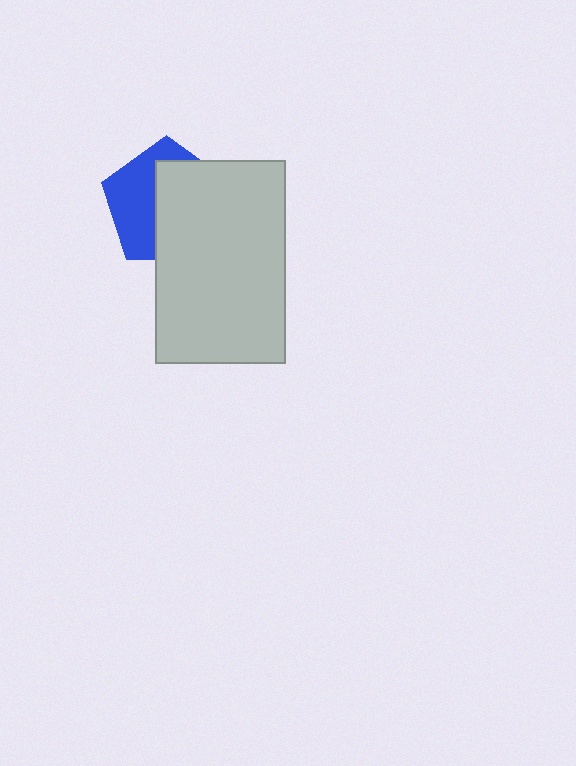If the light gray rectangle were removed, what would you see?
You would see the complete blue pentagon.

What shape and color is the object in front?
The object in front is a light gray rectangle.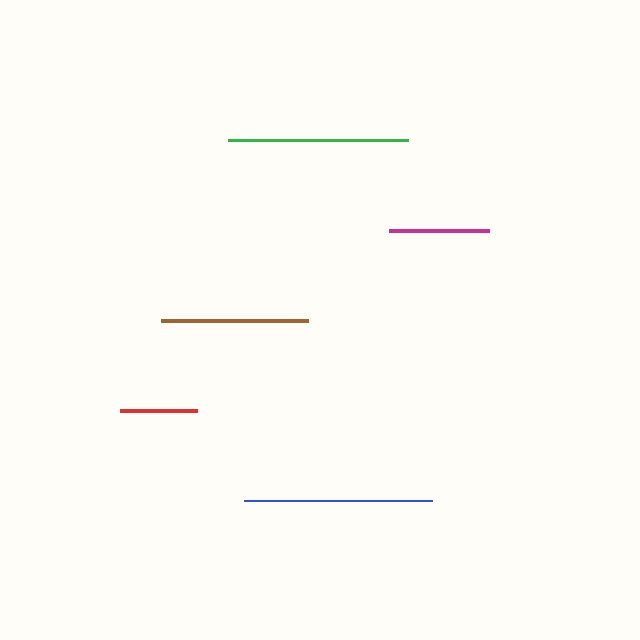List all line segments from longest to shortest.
From longest to shortest: blue, green, brown, magenta, red.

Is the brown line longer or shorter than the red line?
The brown line is longer than the red line.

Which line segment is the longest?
The blue line is the longest at approximately 188 pixels.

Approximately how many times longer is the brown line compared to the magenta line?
The brown line is approximately 1.5 times the length of the magenta line.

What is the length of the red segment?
The red segment is approximately 77 pixels long.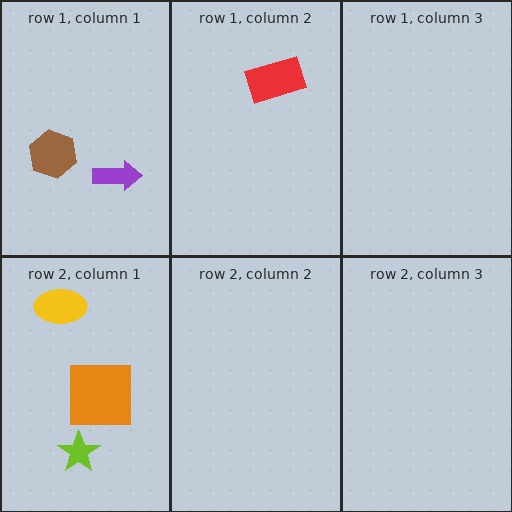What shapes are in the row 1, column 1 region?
The brown hexagon, the purple arrow.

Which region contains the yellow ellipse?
The row 2, column 1 region.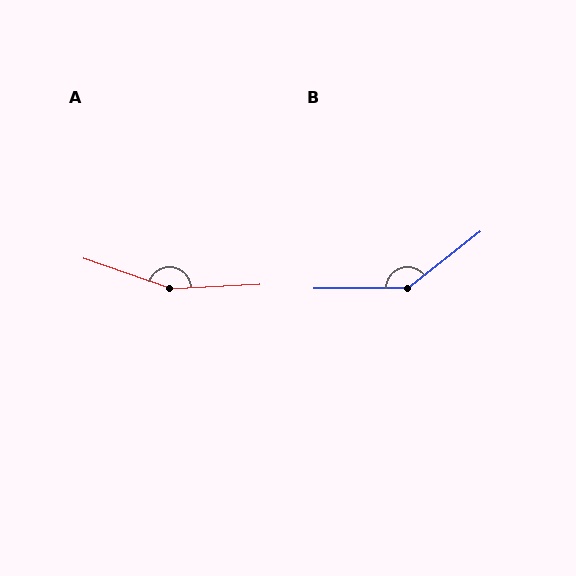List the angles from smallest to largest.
B (142°), A (158°).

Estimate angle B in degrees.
Approximately 142 degrees.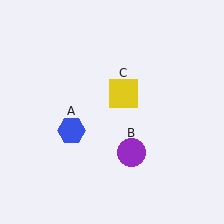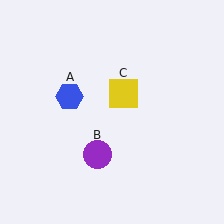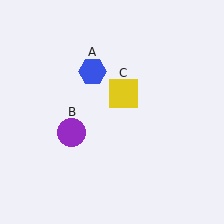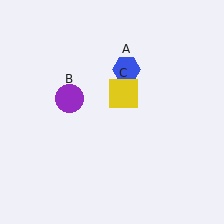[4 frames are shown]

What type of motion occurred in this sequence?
The blue hexagon (object A), purple circle (object B) rotated clockwise around the center of the scene.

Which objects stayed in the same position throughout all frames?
Yellow square (object C) remained stationary.